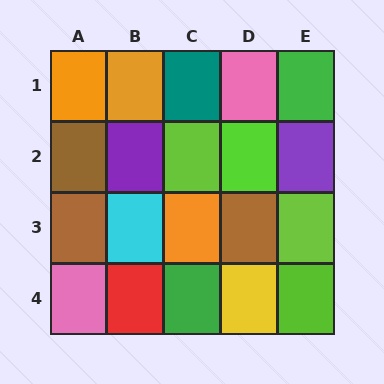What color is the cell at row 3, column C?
Orange.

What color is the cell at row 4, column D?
Yellow.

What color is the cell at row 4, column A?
Pink.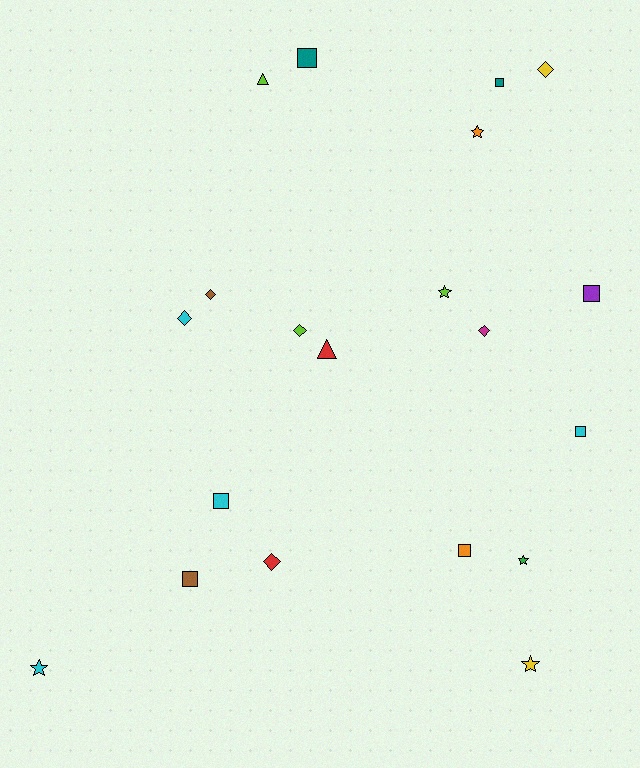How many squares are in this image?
There are 7 squares.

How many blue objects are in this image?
There are no blue objects.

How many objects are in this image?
There are 20 objects.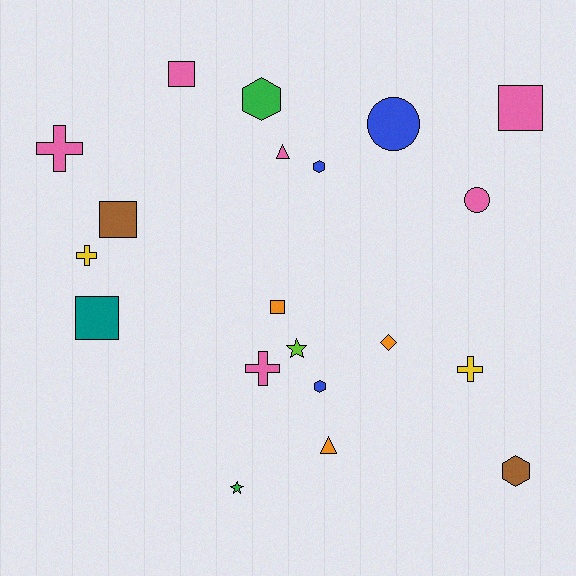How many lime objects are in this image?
There is 1 lime object.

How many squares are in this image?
There are 5 squares.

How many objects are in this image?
There are 20 objects.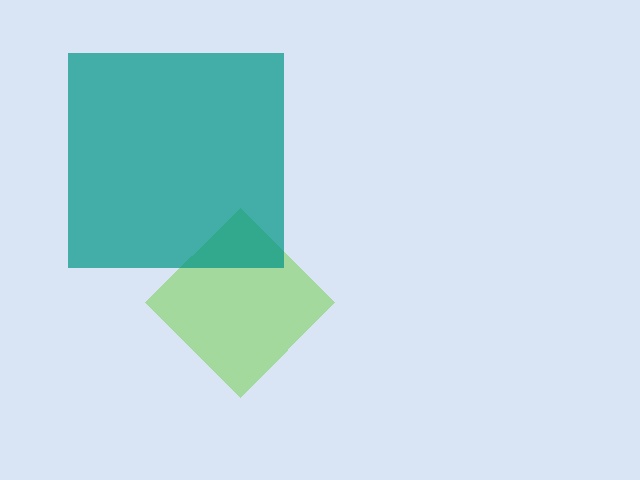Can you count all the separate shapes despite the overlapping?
Yes, there are 2 separate shapes.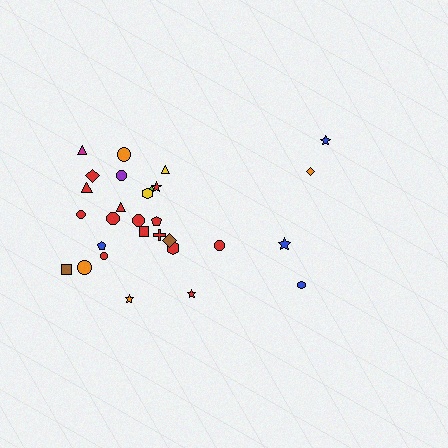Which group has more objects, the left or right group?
The left group.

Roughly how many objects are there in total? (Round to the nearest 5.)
Roughly 30 objects in total.